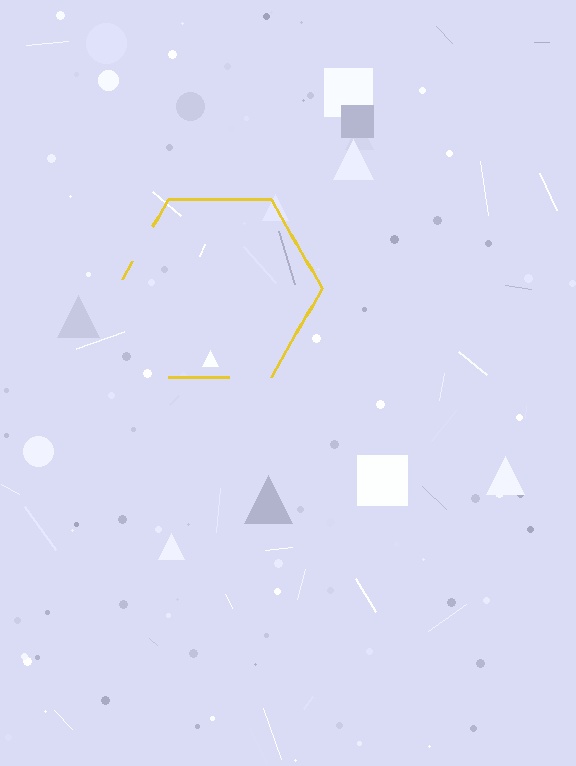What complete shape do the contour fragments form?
The contour fragments form a hexagon.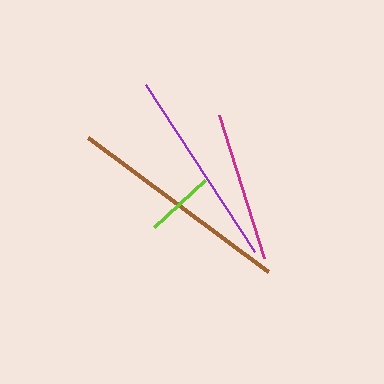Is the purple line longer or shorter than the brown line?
The brown line is longer than the purple line.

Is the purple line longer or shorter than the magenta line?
The purple line is longer than the magenta line.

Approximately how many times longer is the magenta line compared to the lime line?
The magenta line is approximately 2.1 times the length of the lime line.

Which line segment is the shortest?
The lime line is the shortest at approximately 70 pixels.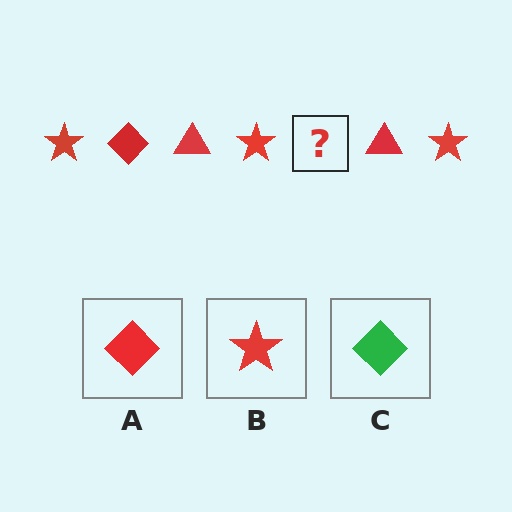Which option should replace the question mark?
Option A.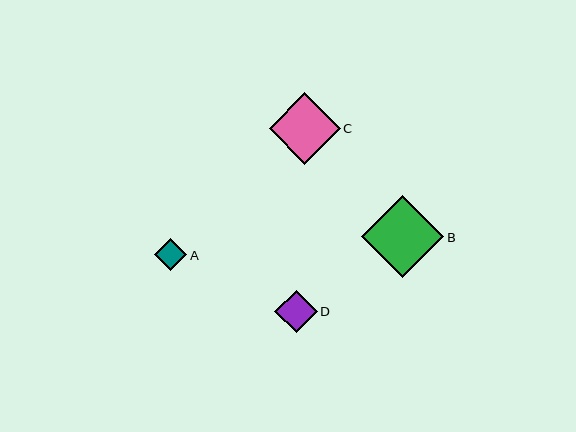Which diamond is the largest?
Diamond B is the largest with a size of approximately 82 pixels.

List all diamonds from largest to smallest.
From largest to smallest: B, C, D, A.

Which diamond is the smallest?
Diamond A is the smallest with a size of approximately 32 pixels.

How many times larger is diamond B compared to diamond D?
Diamond B is approximately 1.9 times the size of diamond D.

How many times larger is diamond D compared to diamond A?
Diamond D is approximately 1.3 times the size of diamond A.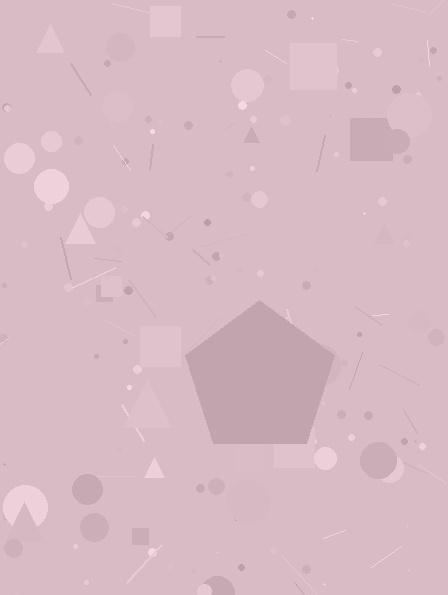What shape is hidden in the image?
A pentagon is hidden in the image.